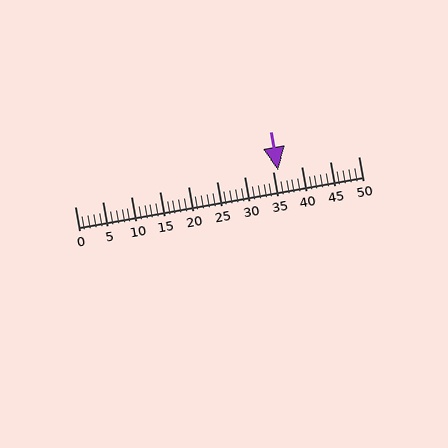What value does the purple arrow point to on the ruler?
The purple arrow points to approximately 36.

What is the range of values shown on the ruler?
The ruler shows values from 0 to 50.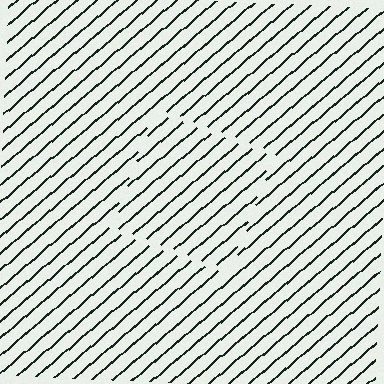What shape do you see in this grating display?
An illusory square. The interior of the shape contains the same grating, shifted by half a period — the contour is defined by the phase discontinuity where line-ends from the inner and outer gratings abut.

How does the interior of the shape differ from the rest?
The interior of the shape contains the same grating, shifted by half a period — the contour is defined by the phase discontinuity where line-ends from the inner and outer gratings abut.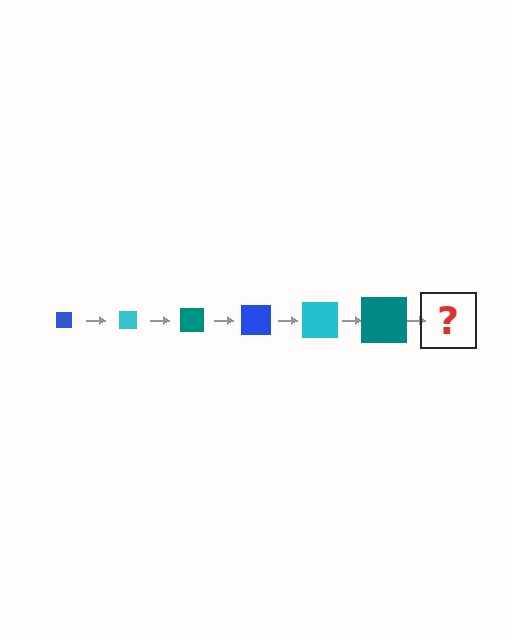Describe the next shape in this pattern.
It should be a blue square, larger than the previous one.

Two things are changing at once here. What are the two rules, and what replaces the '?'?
The two rules are that the square grows larger each step and the color cycles through blue, cyan, and teal. The '?' should be a blue square, larger than the previous one.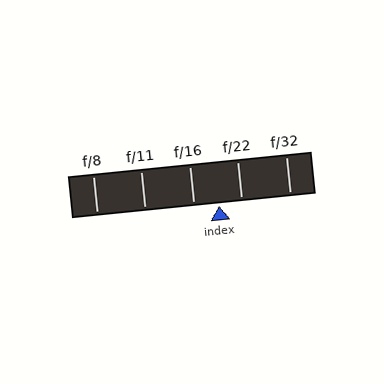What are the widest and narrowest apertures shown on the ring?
The widest aperture shown is f/8 and the narrowest is f/32.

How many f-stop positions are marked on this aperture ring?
There are 5 f-stop positions marked.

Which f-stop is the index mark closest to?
The index mark is closest to f/22.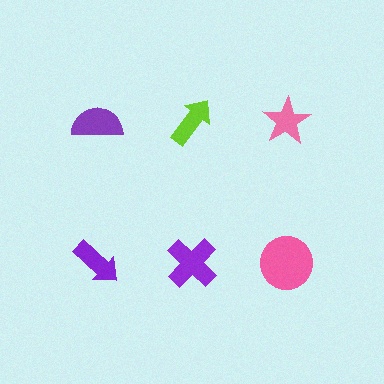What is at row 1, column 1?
A purple semicircle.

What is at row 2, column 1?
A purple arrow.